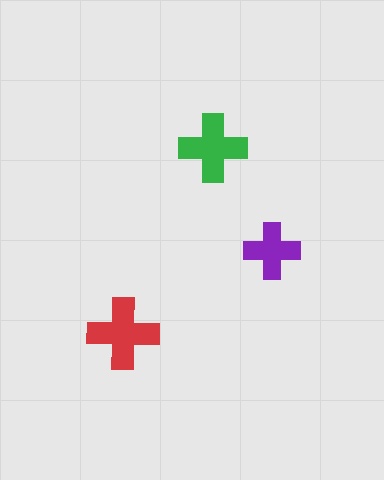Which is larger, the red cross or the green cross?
The red one.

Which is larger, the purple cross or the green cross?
The green one.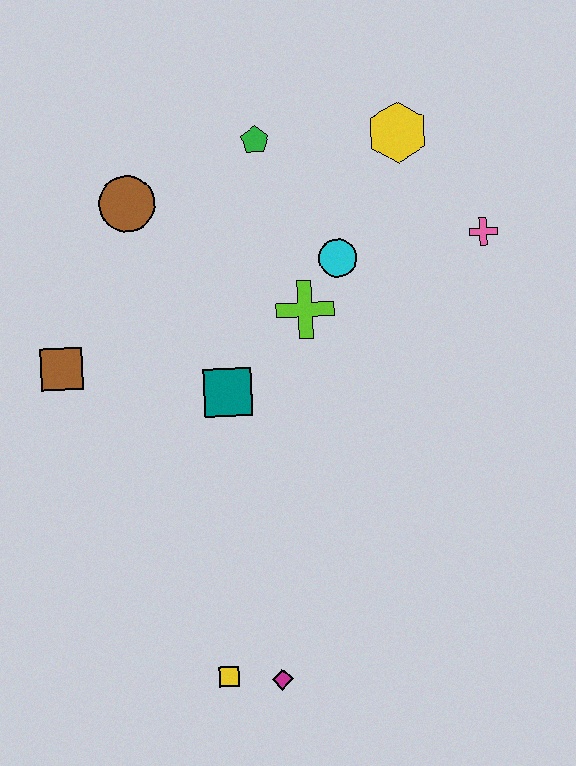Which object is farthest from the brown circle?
The magenta diamond is farthest from the brown circle.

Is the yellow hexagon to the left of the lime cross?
No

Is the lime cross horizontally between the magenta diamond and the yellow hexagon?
Yes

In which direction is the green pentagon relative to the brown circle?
The green pentagon is to the right of the brown circle.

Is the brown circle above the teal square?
Yes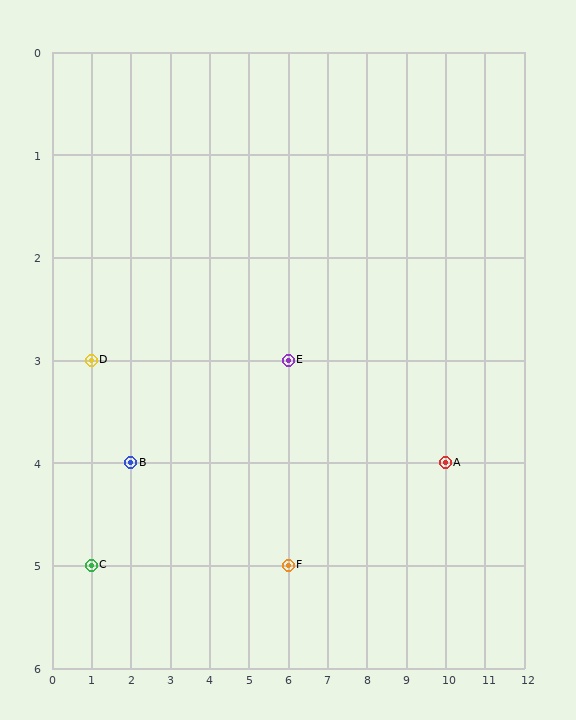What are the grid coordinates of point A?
Point A is at grid coordinates (10, 4).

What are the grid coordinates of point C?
Point C is at grid coordinates (1, 5).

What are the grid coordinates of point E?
Point E is at grid coordinates (6, 3).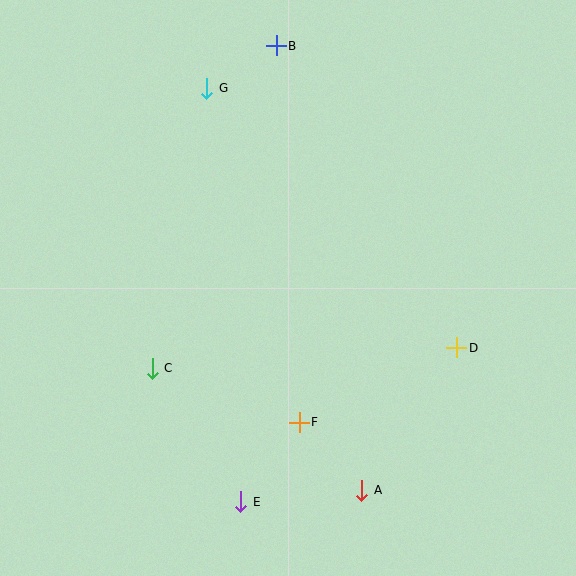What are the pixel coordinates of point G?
Point G is at (207, 88).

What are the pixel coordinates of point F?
Point F is at (299, 422).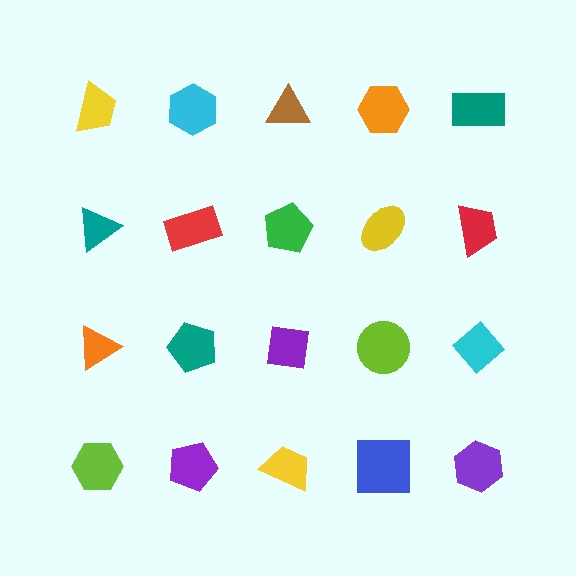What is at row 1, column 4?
An orange hexagon.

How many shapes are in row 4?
5 shapes.